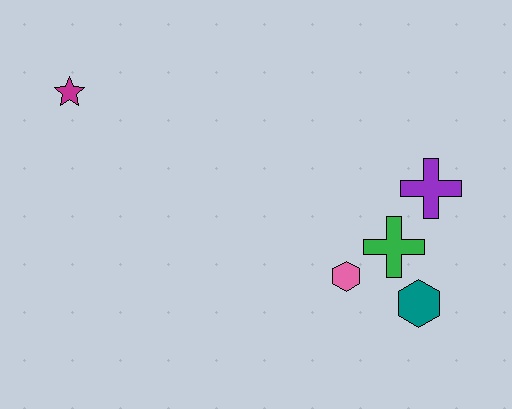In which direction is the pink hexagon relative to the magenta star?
The pink hexagon is to the right of the magenta star.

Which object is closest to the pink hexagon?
The green cross is closest to the pink hexagon.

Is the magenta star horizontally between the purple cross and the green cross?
No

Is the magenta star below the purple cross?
No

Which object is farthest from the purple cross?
The magenta star is farthest from the purple cross.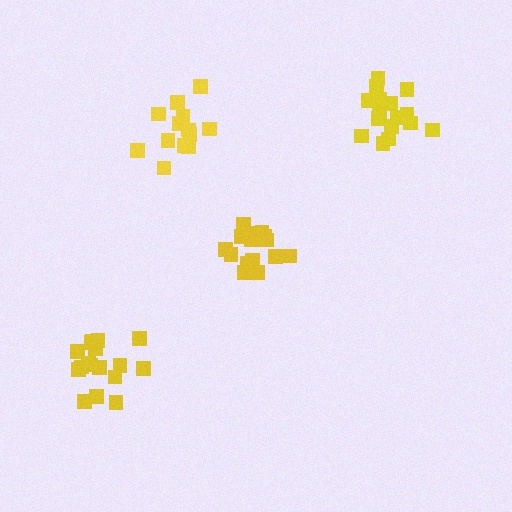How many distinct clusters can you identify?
There are 4 distinct clusters.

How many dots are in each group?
Group 1: 16 dots, Group 2: 16 dots, Group 3: 17 dots, Group 4: 13 dots (62 total).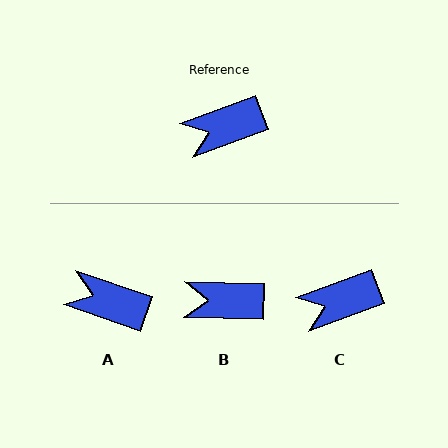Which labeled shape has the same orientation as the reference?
C.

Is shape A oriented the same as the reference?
No, it is off by about 40 degrees.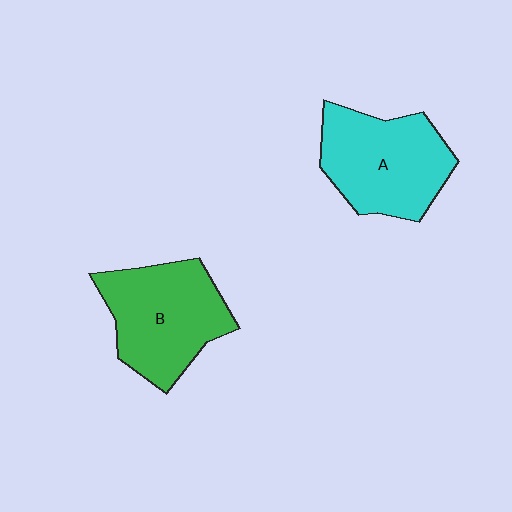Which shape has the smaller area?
Shape A (cyan).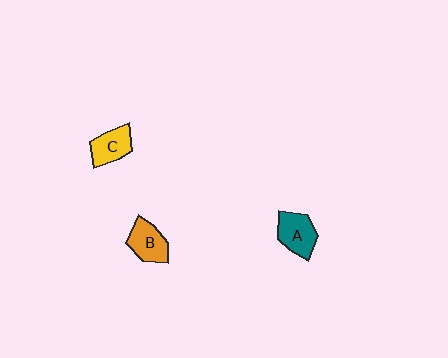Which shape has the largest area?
Shape A (teal).